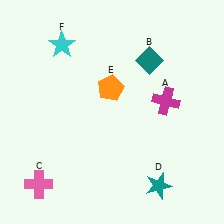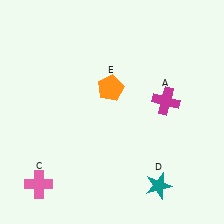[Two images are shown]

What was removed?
The teal diamond (B), the cyan star (F) were removed in Image 2.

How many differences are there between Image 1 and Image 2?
There are 2 differences between the two images.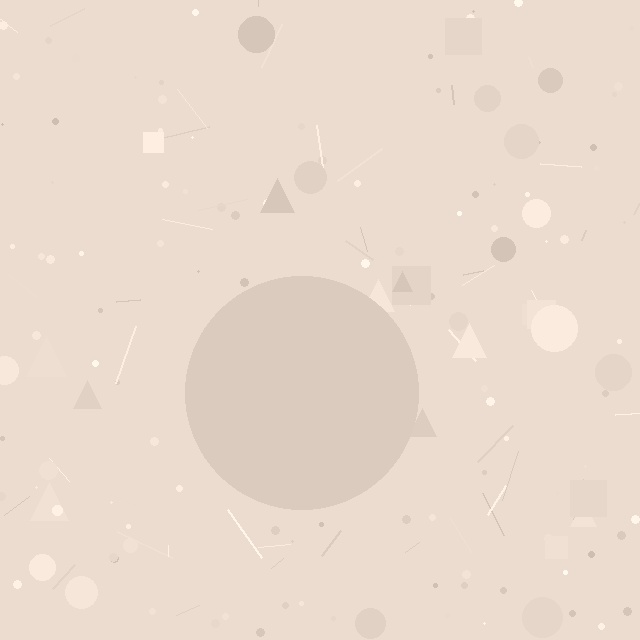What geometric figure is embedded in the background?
A circle is embedded in the background.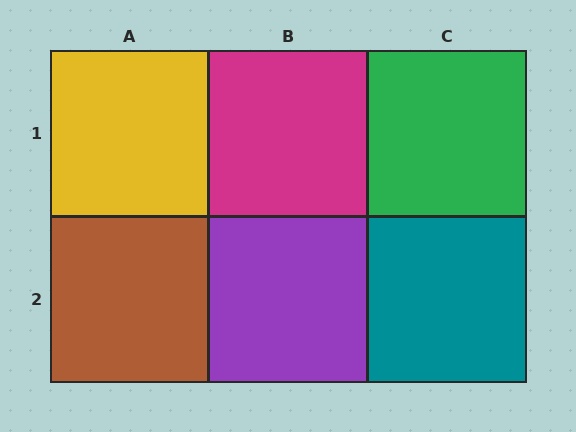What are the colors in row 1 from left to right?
Yellow, magenta, green.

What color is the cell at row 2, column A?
Brown.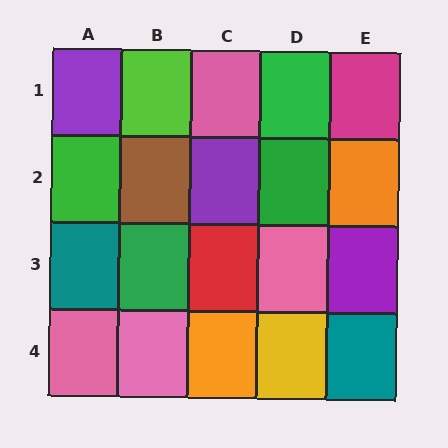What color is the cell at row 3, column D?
Pink.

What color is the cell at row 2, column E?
Orange.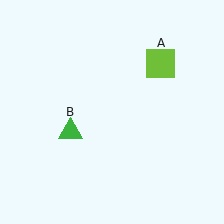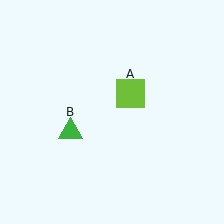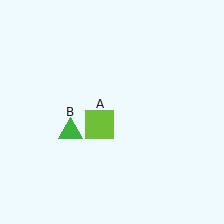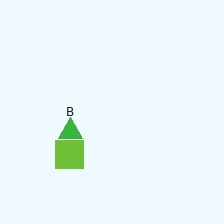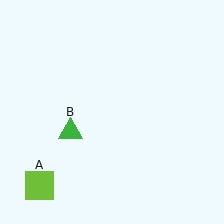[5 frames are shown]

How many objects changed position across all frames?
1 object changed position: lime square (object A).